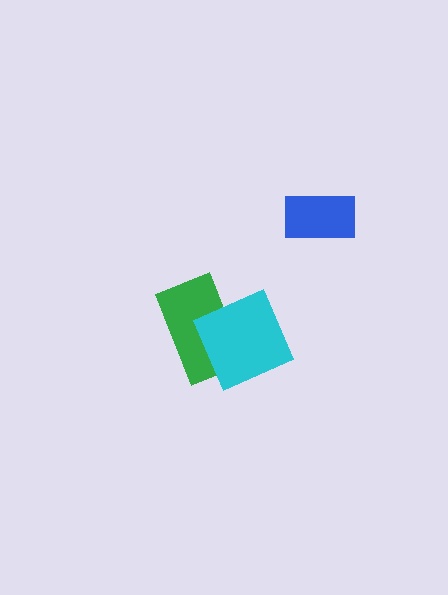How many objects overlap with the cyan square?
1 object overlaps with the cyan square.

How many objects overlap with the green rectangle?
1 object overlaps with the green rectangle.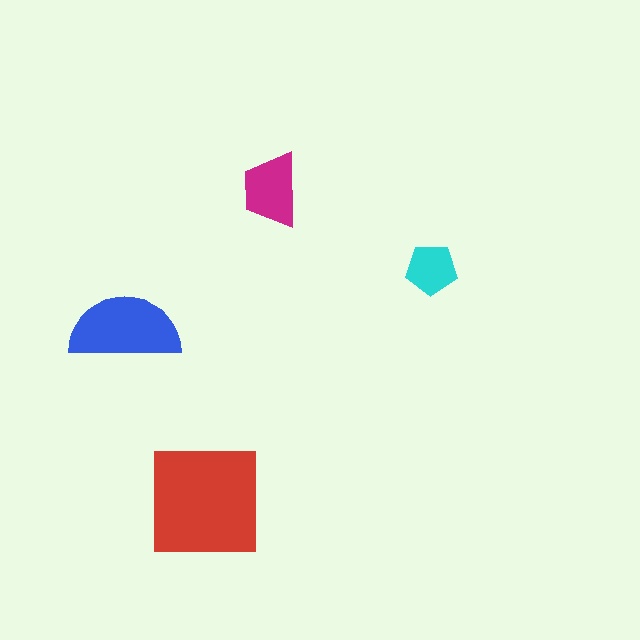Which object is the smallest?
The cyan pentagon.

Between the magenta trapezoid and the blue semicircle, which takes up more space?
The blue semicircle.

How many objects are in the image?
There are 4 objects in the image.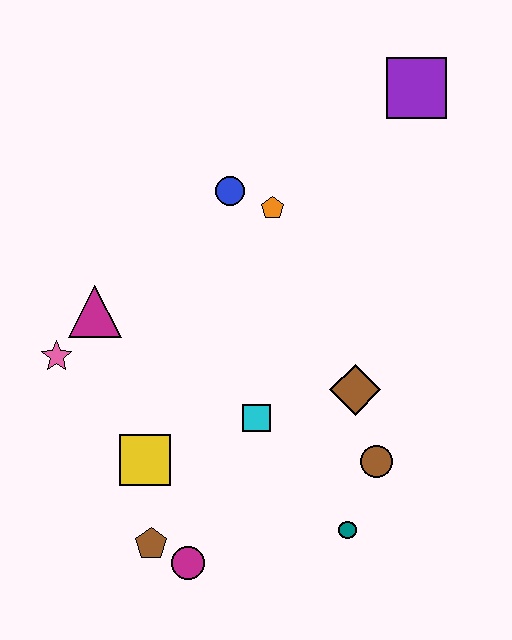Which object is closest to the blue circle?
The orange pentagon is closest to the blue circle.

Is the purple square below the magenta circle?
No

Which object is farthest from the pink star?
The purple square is farthest from the pink star.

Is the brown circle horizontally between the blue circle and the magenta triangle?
No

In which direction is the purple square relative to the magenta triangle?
The purple square is to the right of the magenta triangle.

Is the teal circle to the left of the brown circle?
Yes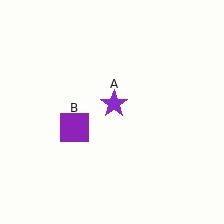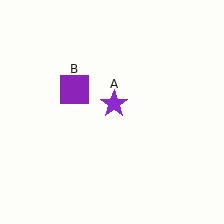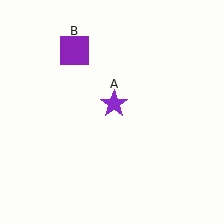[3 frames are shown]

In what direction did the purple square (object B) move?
The purple square (object B) moved up.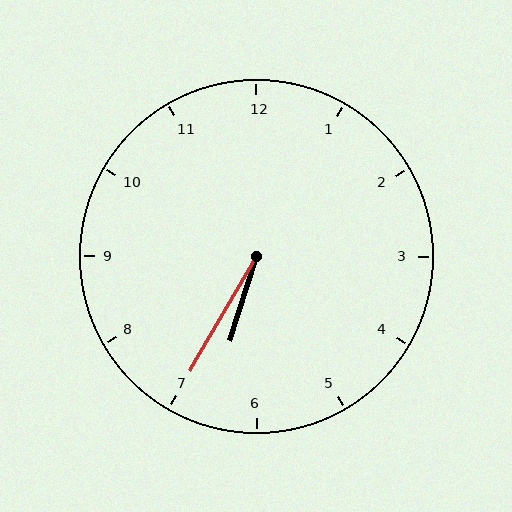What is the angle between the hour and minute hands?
Approximately 12 degrees.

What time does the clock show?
6:35.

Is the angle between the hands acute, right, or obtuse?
It is acute.